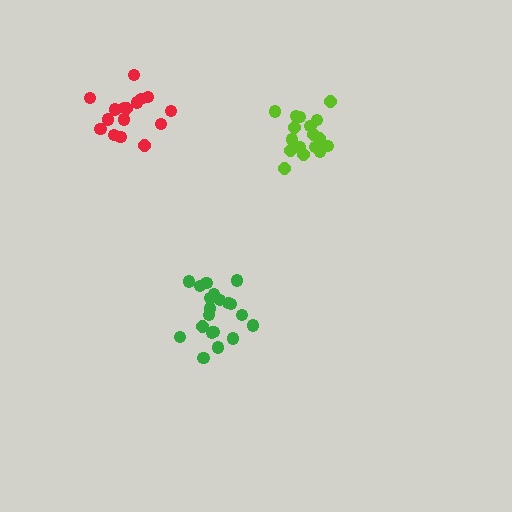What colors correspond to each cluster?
The clusters are colored: green, lime, red.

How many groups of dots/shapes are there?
There are 3 groups.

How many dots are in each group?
Group 1: 20 dots, Group 2: 17 dots, Group 3: 16 dots (53 total).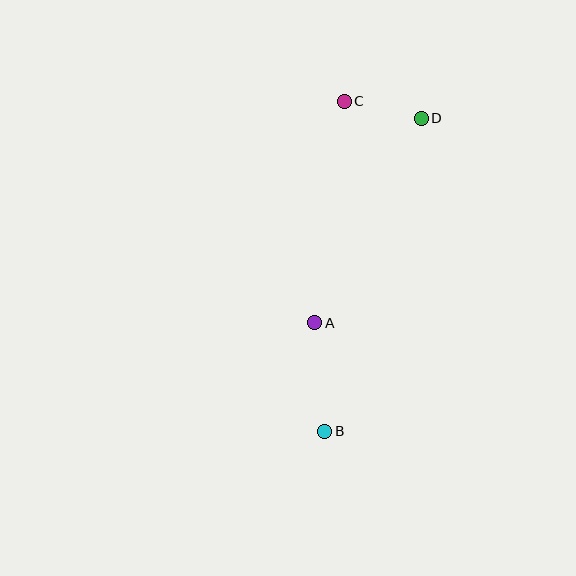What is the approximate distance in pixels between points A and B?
The distance between A and B is approximately 109 pixels.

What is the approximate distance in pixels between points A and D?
The distance between A and D is approximately 231 pixels.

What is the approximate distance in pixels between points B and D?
The distance between B and D is approximately 328 pixels.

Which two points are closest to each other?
Points C and D are closest to each other.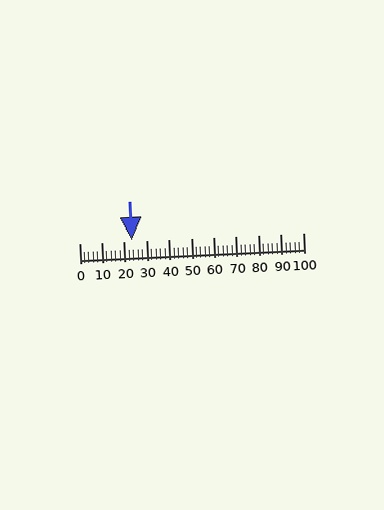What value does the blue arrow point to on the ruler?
The blue arrow points to approximately 23.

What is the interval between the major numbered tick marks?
The major tick marks are spaced 10 units apart.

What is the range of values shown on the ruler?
The ruler shows values from 0 to 100.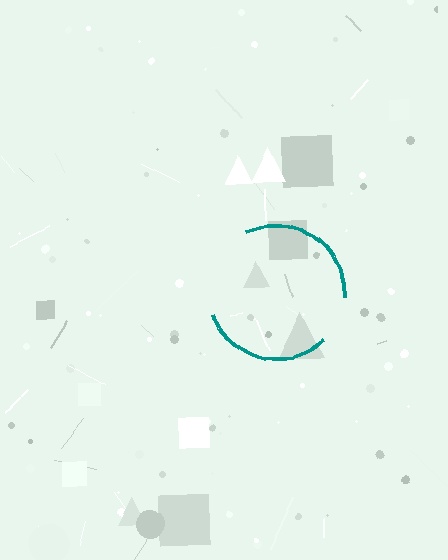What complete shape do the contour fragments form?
The contour fragments form a circle.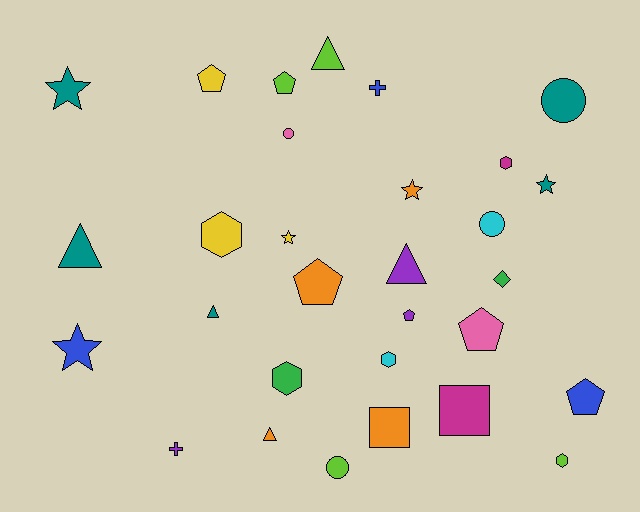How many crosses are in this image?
There are 2 crosses.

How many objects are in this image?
There are 30 objects.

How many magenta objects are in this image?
There are 2 magenta objects.